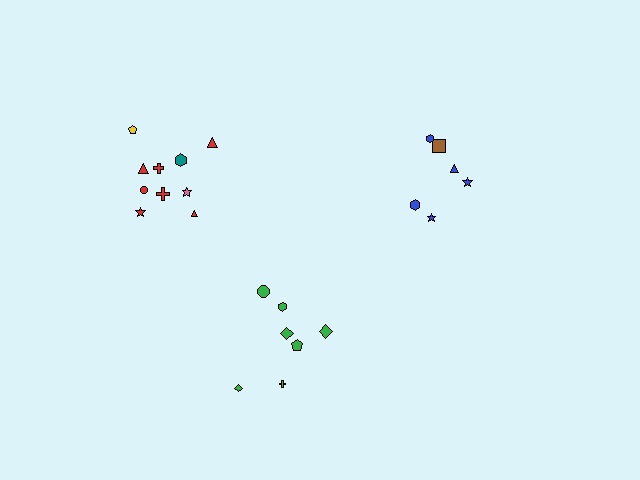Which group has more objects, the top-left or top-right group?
The top-left group.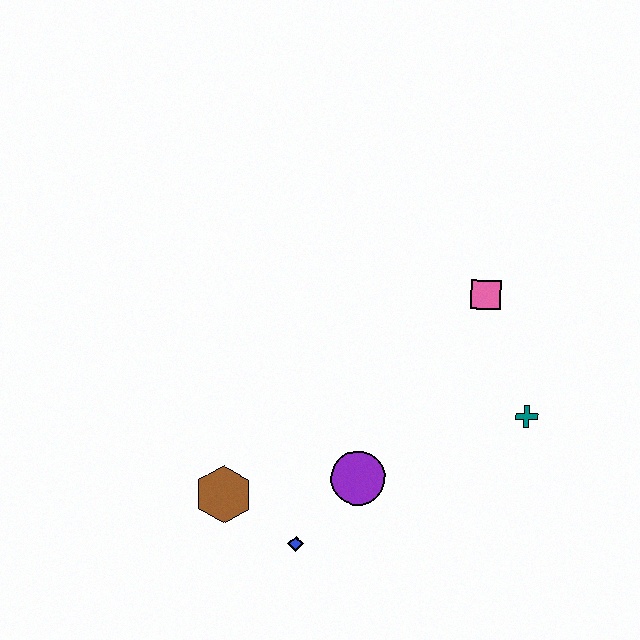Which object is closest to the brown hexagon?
The blue diamond is closest to the brown hexagon.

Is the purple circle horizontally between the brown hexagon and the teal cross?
Yes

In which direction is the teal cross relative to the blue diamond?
The teal cross is to the right of the blue diamond.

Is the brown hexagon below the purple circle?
Yes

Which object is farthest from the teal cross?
The brown hexagon is farthest from the teal cross.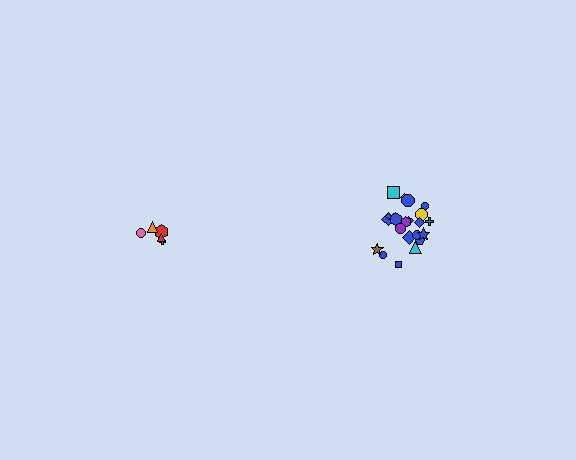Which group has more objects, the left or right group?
The right group.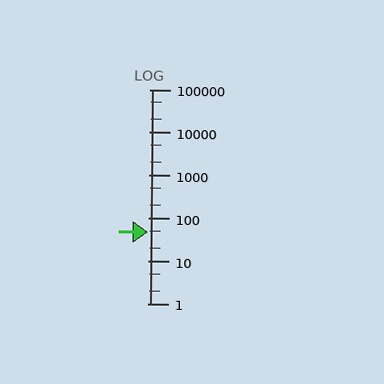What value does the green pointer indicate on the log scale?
The pointer indicates approximately 46.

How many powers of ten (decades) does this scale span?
The scale spans 5 decades, from 1 to 100000.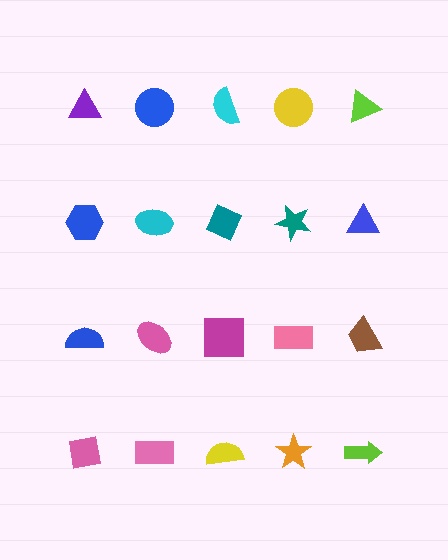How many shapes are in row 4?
5 shapes.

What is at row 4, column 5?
A lime arrow.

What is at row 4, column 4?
An orange star.